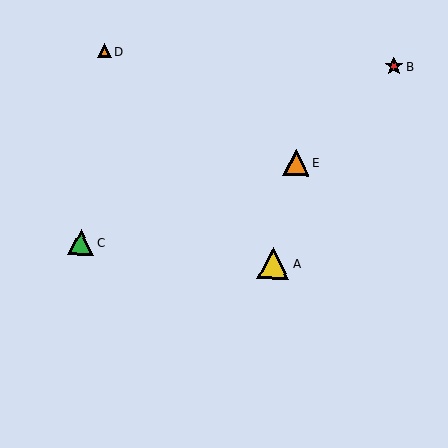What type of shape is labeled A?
Shape A is a yellow triangle.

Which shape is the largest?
The yellow triangle (labeled A) is the largest.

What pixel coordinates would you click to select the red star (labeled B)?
Click at (394, 66) to select the red star B.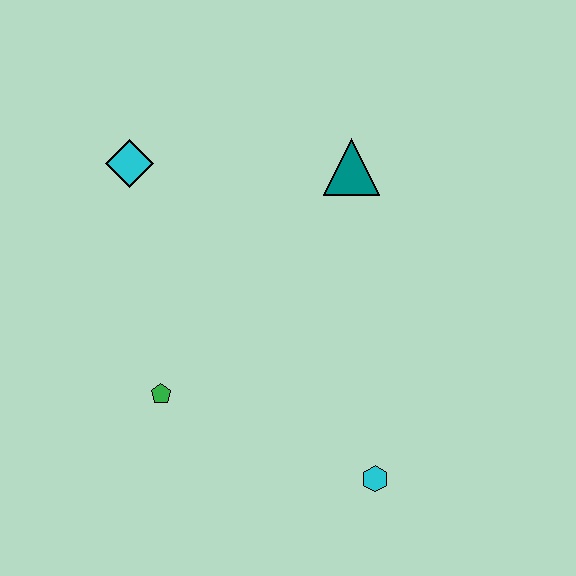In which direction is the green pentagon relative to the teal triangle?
The green pentagon is below the teal triangle.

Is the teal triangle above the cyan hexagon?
Yes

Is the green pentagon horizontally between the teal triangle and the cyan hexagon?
No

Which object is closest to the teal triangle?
The cyan diamond is closest to the teal triangle.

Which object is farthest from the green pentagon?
The teal triangle is farthest from the green pentagon.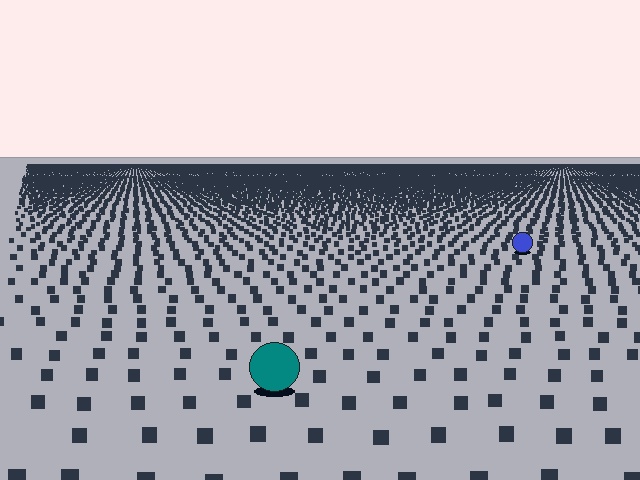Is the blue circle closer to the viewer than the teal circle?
No. The teal circle is closer — you can tell from the texture gradient: the ground texture is coarser near it.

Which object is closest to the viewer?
The teal circle is closest. The texture marks near it are larger and more spread out.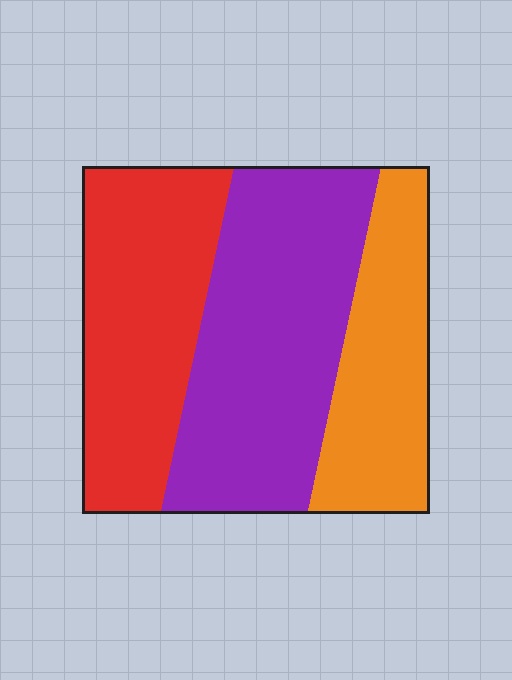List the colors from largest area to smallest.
From largest to smallest: purple, red, orange.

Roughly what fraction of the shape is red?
Red takes up about one third (1/3) of the shape.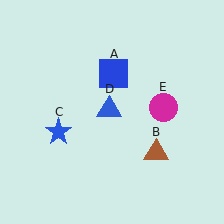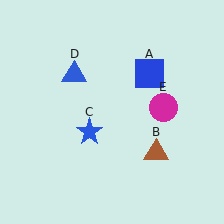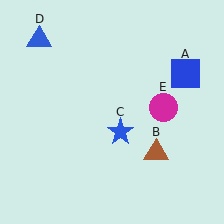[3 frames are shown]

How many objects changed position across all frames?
3 objects changed position: blue square (object A), blue star (object C), blue triangle (object D).